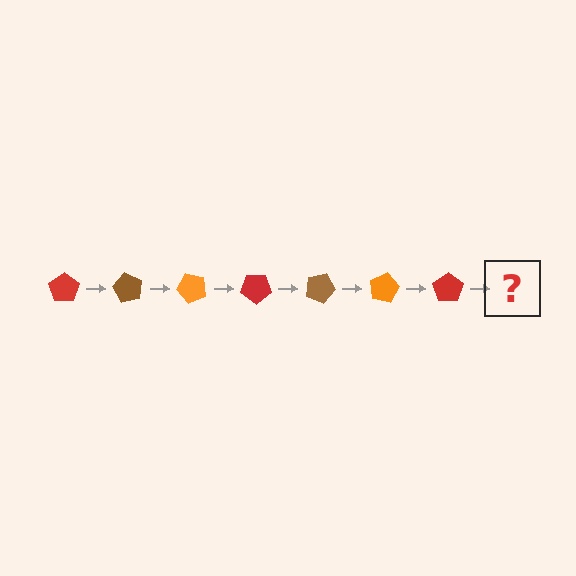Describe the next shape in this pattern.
It should be a brown pentagon, rotated 420 degrees from the start.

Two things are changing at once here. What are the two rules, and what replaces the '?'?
The two rules are that it rotates 60 degrees each step and the color cycles through red, brown, and orange. The '?' should be a brown pentagon, rotated 420 degrees from the start.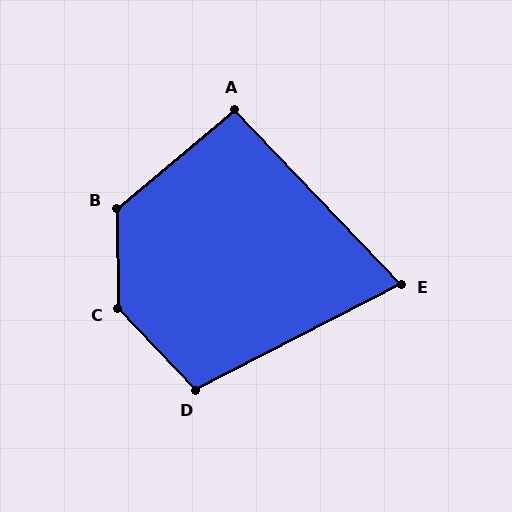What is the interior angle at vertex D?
Approximately 106 degrees (obtuse).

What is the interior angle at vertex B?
Approximately 129 degrees (obtuse).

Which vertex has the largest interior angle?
C, at approximately 138 degrees.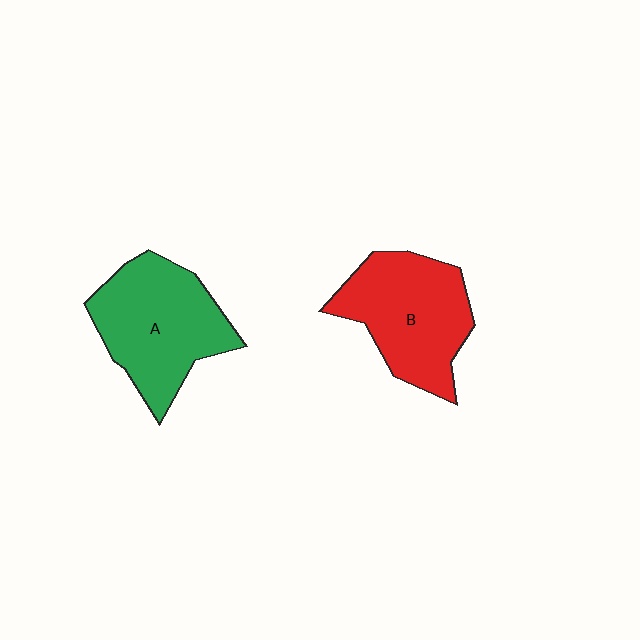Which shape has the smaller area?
Shape B (red).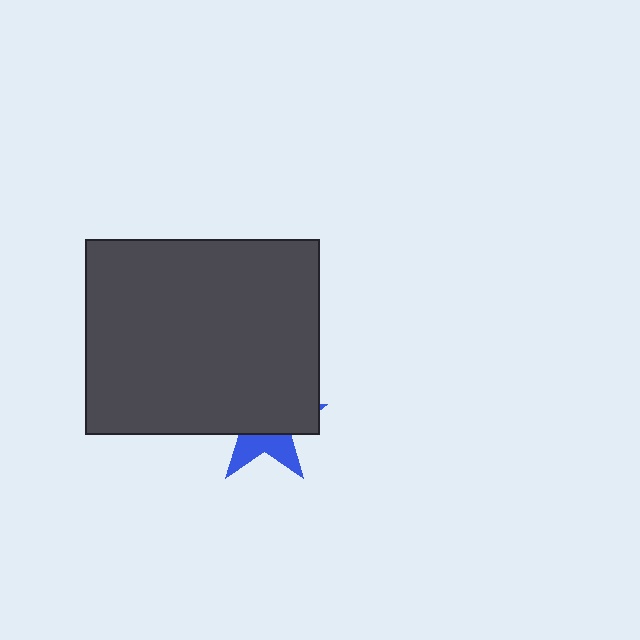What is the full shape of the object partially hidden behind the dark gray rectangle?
The partially hidden object is a blue star.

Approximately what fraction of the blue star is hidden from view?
Roughly 66% of the blue star is hidden behind the dark gray rectangle.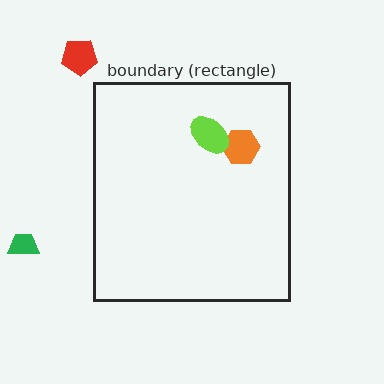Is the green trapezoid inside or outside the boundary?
Outside.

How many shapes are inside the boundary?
2 inside, 2 outside.